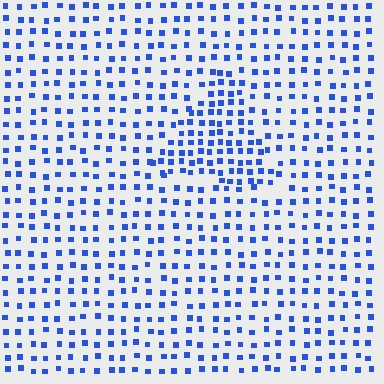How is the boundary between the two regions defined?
The boundary is defined by a change in element density (approximately 1.8x ratio). All elements are the same color, size, and shape.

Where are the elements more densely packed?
The elements are more densely packed inside the triangle boundary.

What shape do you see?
I see a triangle.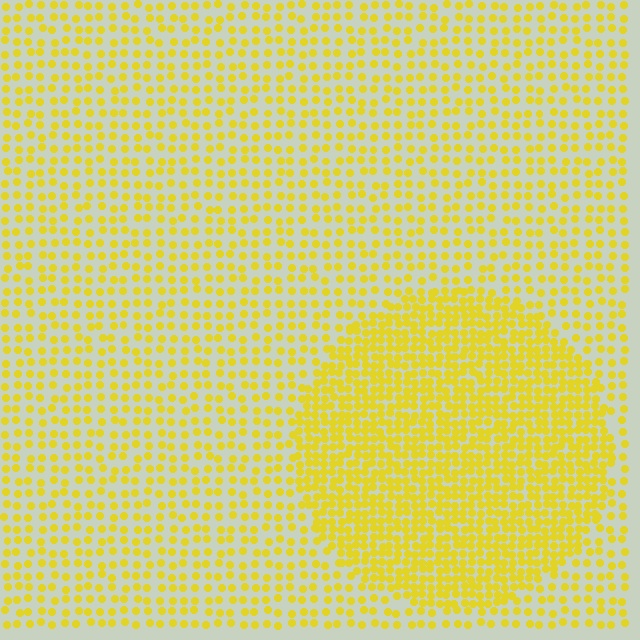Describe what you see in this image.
The image contains small yellow elements arranged at two different densities. A circle-shaped region is visible where the elements are more densely packed than the surrounding area.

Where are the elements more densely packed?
The elements are more densely packed inside the circle boundary.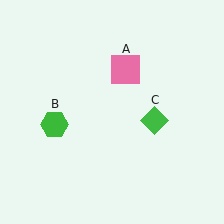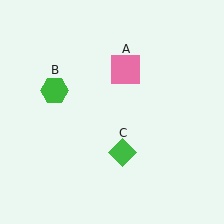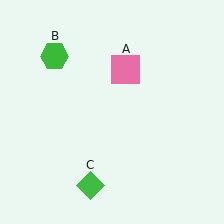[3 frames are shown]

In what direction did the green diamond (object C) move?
The green diamond (object C) moved down and to the left.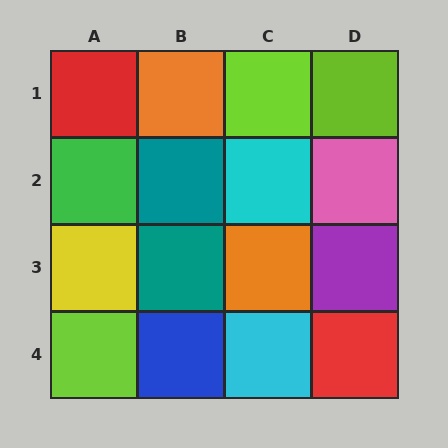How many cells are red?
2 cells are red.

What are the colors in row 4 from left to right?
Lime, blue, cyan, red.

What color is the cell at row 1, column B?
Orange.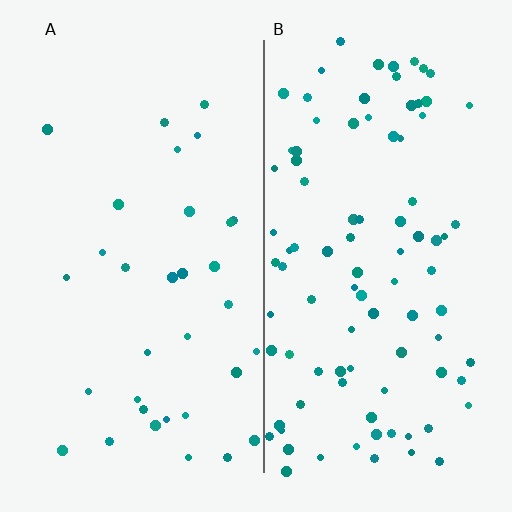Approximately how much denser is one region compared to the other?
Approximately 2.8× — region B over region A.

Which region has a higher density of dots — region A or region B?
B (the right).